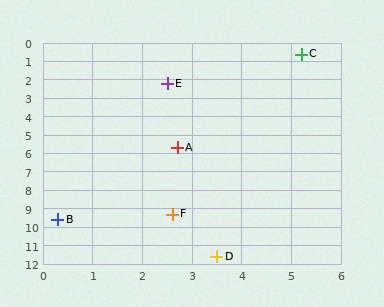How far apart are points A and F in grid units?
Points A and F are about 3.6 grid units apart.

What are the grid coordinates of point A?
Point A is at approximately (2.7, 5.7).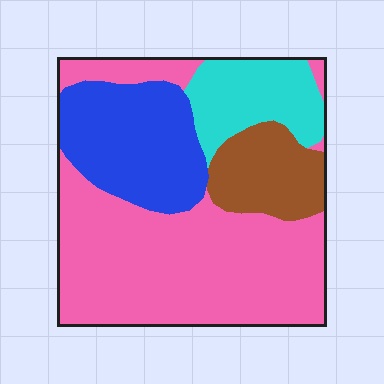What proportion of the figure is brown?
Brown covers 13% of the figure.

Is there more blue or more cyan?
Blue.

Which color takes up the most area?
Pink, at roughly 50%.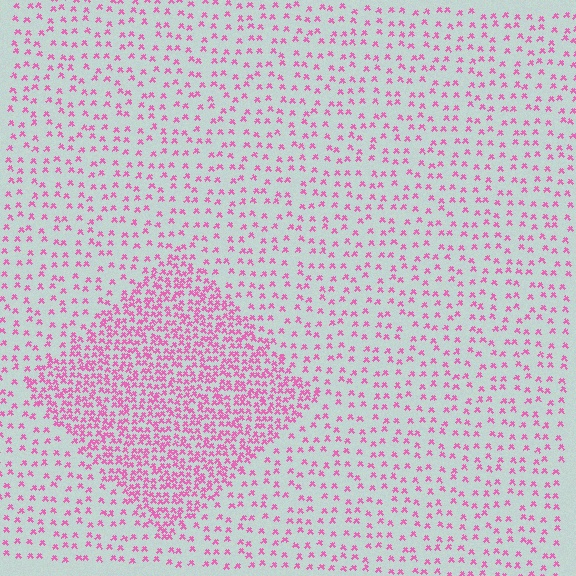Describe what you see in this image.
The image contains small pink elements arranged at two different densities. A diamond-shaped region is visible where the elements are more densely packed than the surrounding area.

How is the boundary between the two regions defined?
The boundary is defined by a change in element density (approximately 2.6x ratio). All elements are the same color, size, and shape.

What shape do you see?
I see a diamond.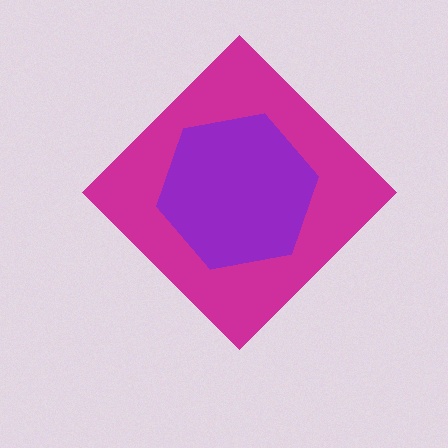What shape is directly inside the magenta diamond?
The purple hexagon.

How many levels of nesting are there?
2.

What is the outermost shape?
The magenta diamond.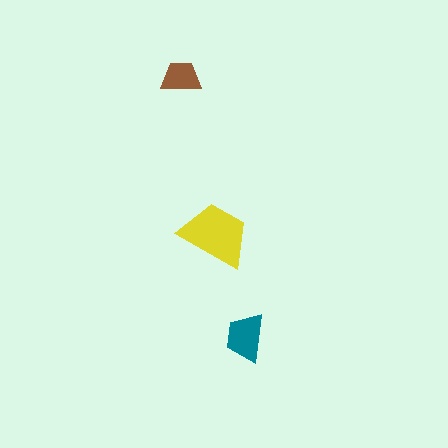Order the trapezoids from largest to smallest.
the yellow one, the teal one, the brown one.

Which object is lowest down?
The teal trapezoid is bottommost.